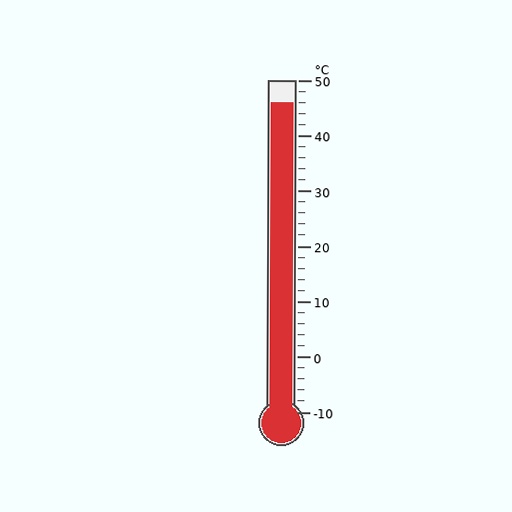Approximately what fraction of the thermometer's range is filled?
The thermometer is filled to approximately 95% of its range.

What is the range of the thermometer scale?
The thermometer scale ranges from -10°C to 50°C.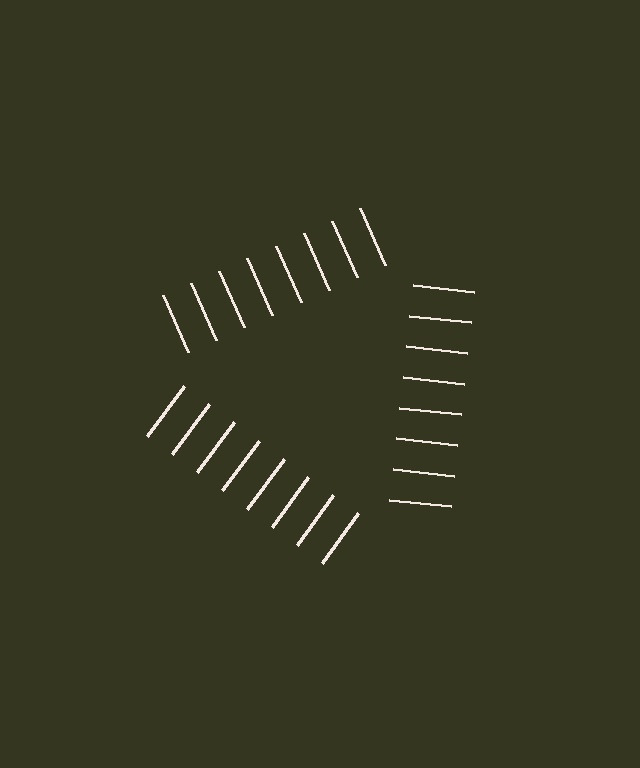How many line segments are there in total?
24 — 8 along each of the 3 edges.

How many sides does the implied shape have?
3 sides — the line-ends trace a triangle.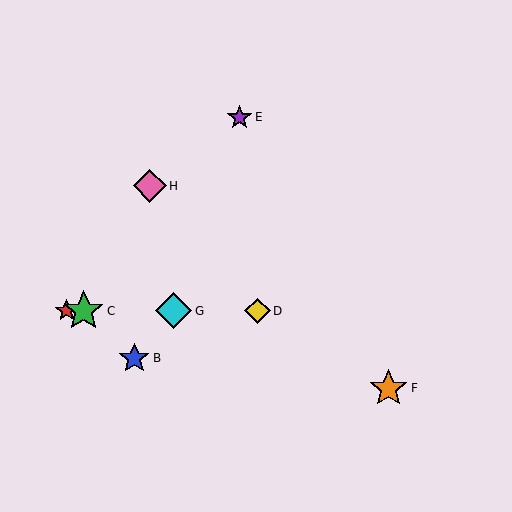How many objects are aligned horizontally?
4 objects (A, C, D, G) are aligned horizontally.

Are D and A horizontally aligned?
Yes, both are at y≈311.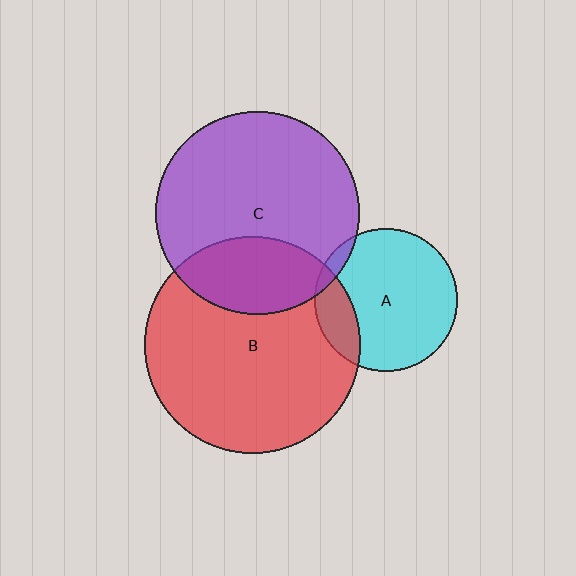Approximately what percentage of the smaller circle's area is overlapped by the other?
Approximately 5%.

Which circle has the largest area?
Circle B (red).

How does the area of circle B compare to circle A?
Approximately 2.3 times.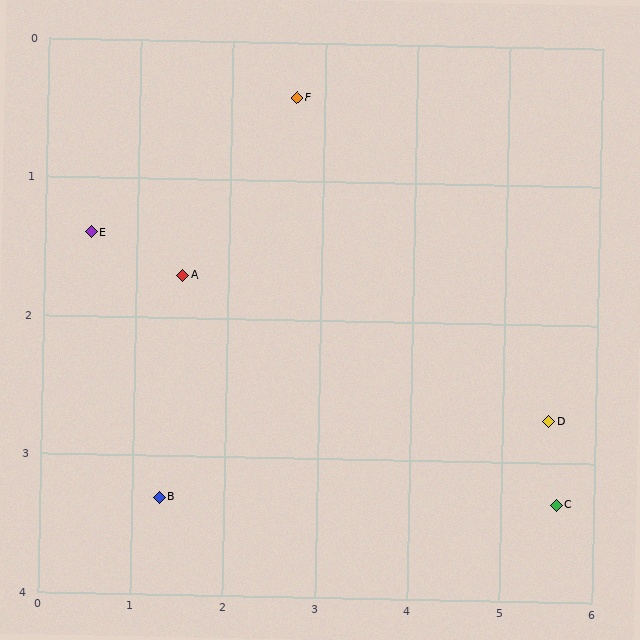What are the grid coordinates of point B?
Point B is at approximately (1.3, 3.3).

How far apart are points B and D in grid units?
Points B and D are about 4.2 grid units apart.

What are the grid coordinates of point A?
Point A is at approximately (1.5, 1.7).